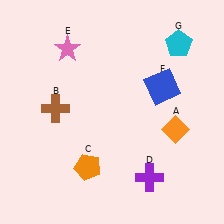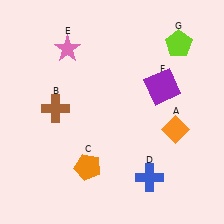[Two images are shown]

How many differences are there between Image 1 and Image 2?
There are 3 differences between the two images.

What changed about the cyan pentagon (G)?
In Image 1, G is cyan. In Image 2, it changed to lime.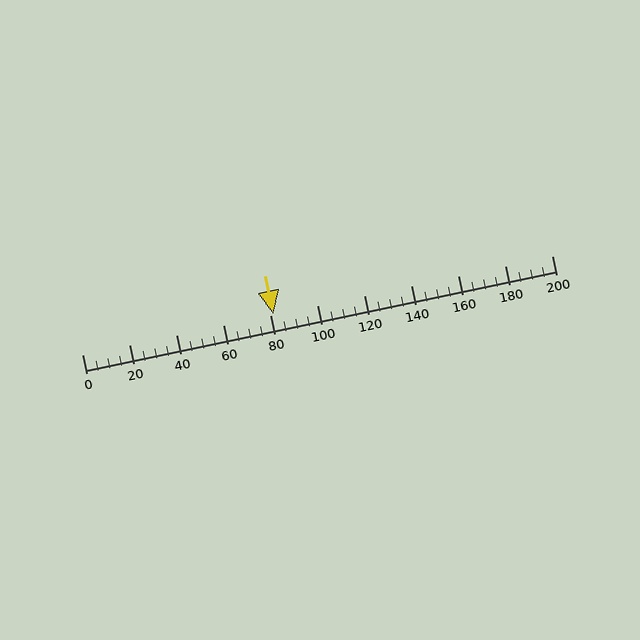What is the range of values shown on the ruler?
The ruler shows values from 0 to 200.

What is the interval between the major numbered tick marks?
The major tick marks are spaced 20 units apart.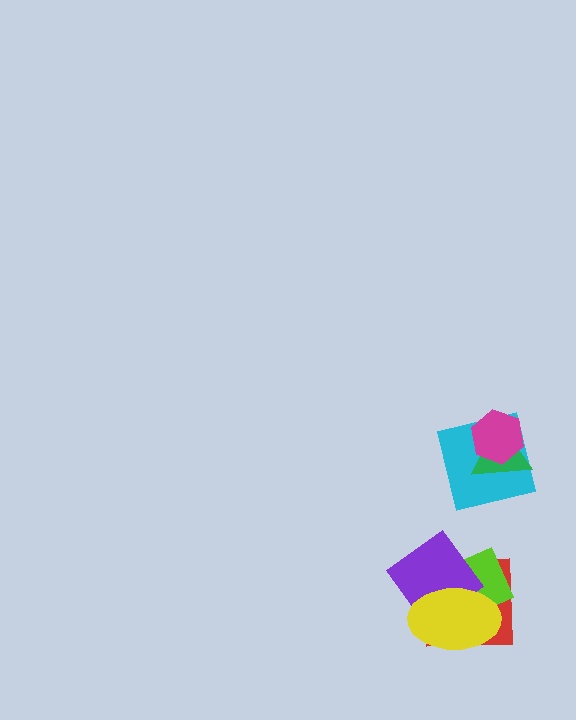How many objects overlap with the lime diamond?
3 objects overlap with the lime diamond.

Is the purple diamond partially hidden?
Yes, it is partially covered by another shape.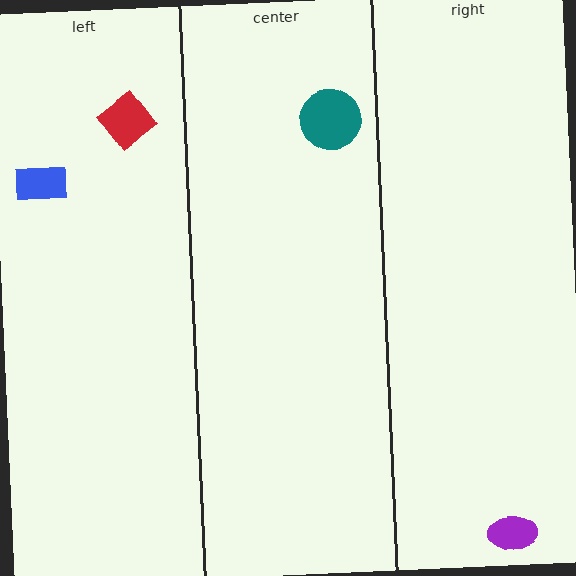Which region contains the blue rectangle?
The left region.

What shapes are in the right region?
The purple ellipse.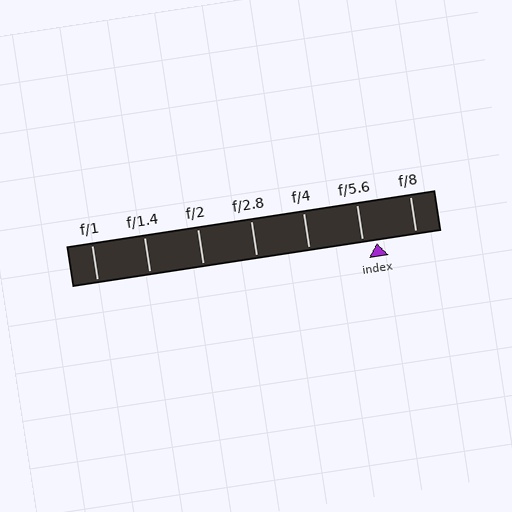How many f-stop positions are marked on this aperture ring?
There are 7 f-stop positions marked.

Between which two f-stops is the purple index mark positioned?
The index mark is between f/5.6 and f/8.